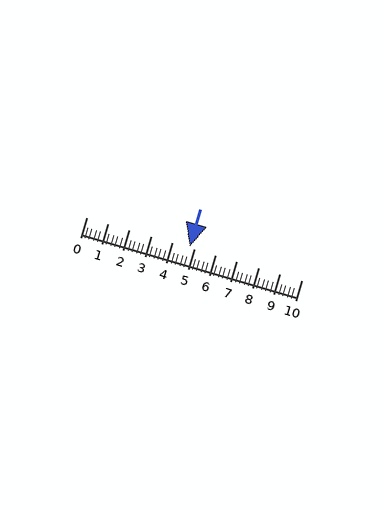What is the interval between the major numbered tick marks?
The major tick marks are spaced 1 units apart.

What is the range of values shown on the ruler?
The ruler shows values from 0 to 10.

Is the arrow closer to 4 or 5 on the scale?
The arrow is closer to 5.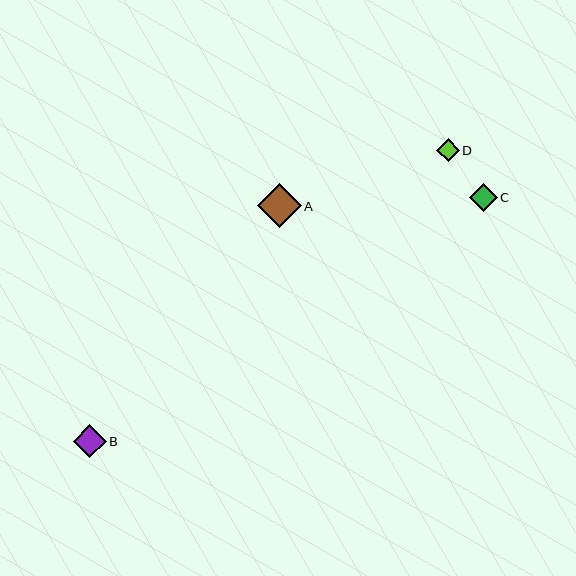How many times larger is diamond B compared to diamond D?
Diamond B is approximately 1.5 times the size of diamond D.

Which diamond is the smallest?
Diamond D is the smallest with a size of approximately 22 pixels.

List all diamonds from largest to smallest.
From largest to smallest: A, B, C, D.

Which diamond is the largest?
Diamond A is the largest with a size of approximately 43 pixels.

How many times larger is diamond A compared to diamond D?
Diamond A is approximately 1.9 times the size of diamond D.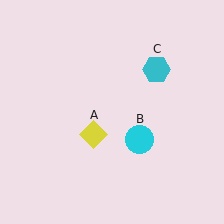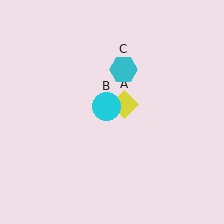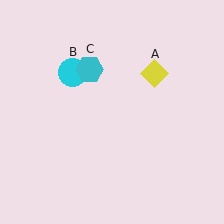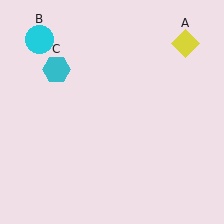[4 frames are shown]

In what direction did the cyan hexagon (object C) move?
The cyan hexagon (object C) moved left.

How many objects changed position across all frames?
3 objects changed position: yellow diamond (object A), cyan circle (object B), cyan hexagon (object C).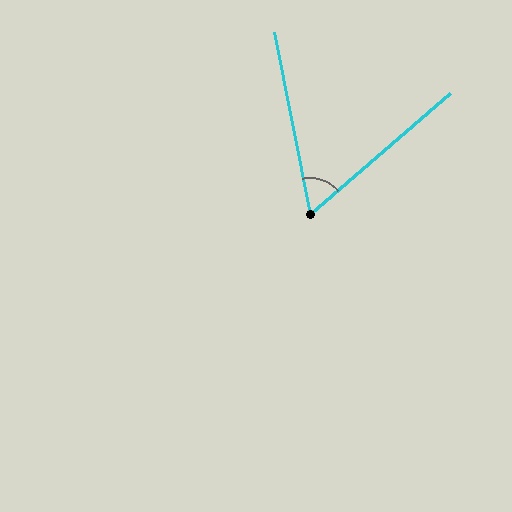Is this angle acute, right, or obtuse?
It is acute.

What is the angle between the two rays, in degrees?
Approximately 60 degrees.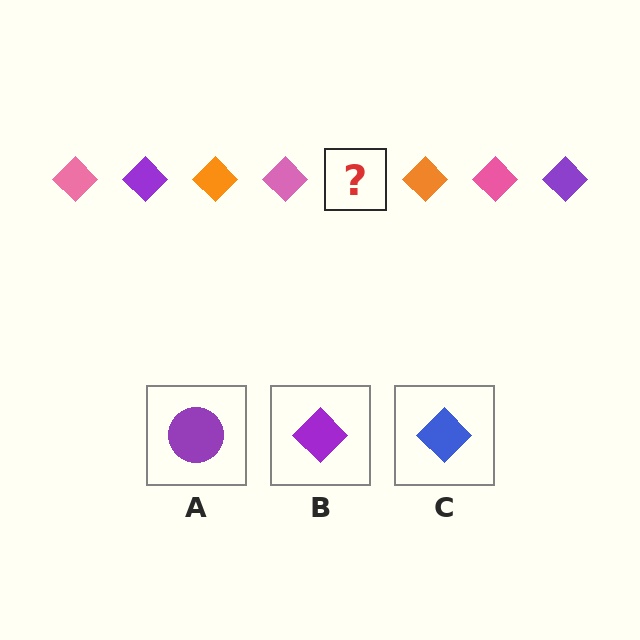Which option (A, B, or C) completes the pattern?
B.